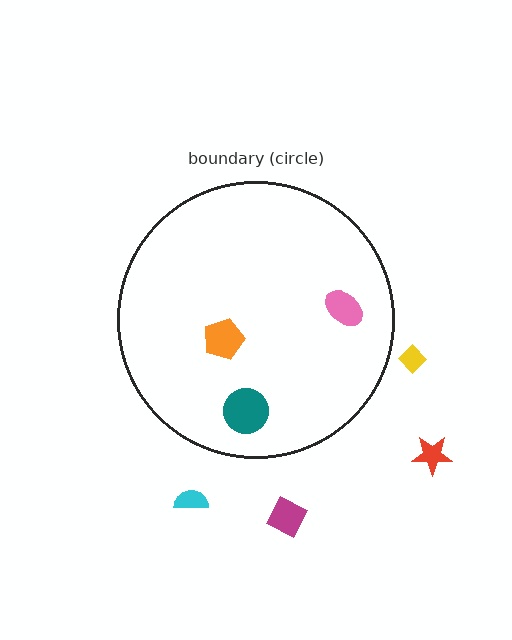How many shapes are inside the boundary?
3 inside, 4 outside.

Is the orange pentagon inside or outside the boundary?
Inside.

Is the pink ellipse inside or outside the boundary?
Inside.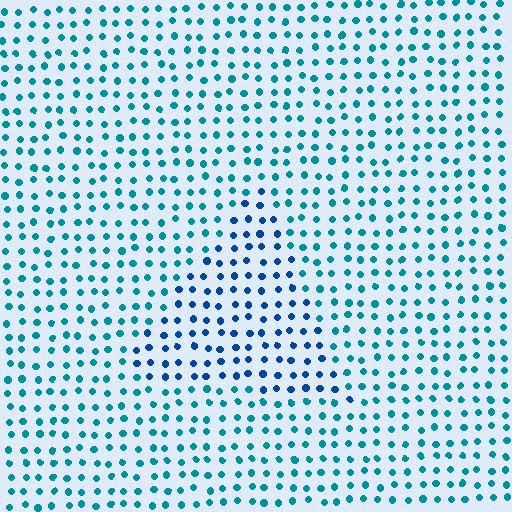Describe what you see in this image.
The image is filled with small teal elements in a uniform arrangement. A triangle-shaped region is visible where the elements are tinted to a slightly different hue, forming a subtle color boundary.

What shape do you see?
I see a triangle.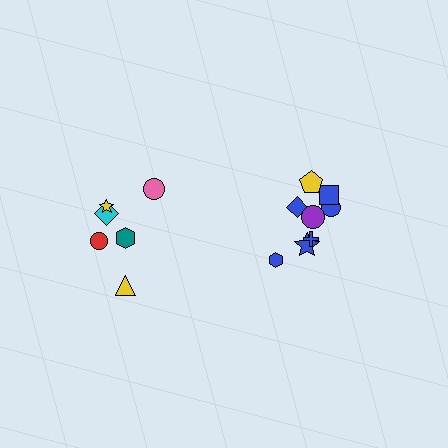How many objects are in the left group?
There are 6 objects.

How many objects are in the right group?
There are 8 objects.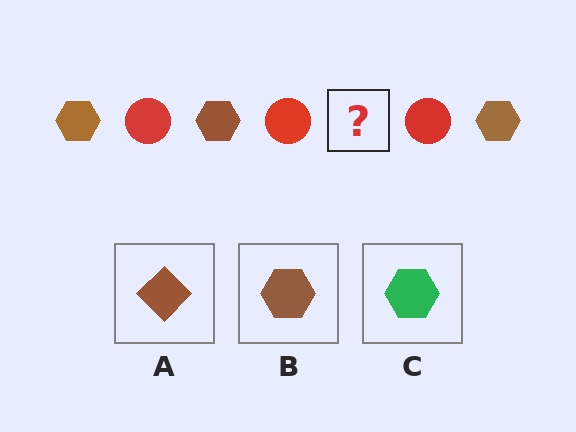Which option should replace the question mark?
Option B.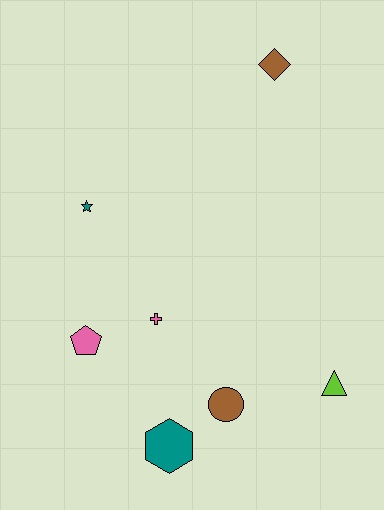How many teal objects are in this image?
There are 2 teal objects.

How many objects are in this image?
There are 7 objects.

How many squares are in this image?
There are no squares.